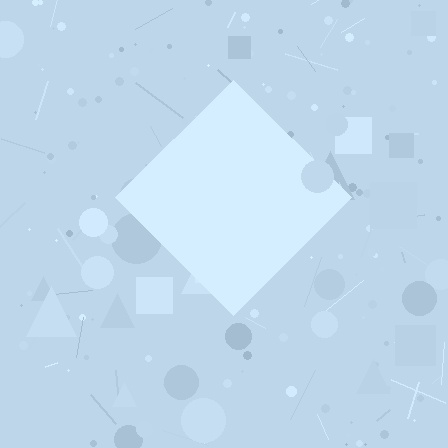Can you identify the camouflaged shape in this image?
The camouflaged shape is a diamond.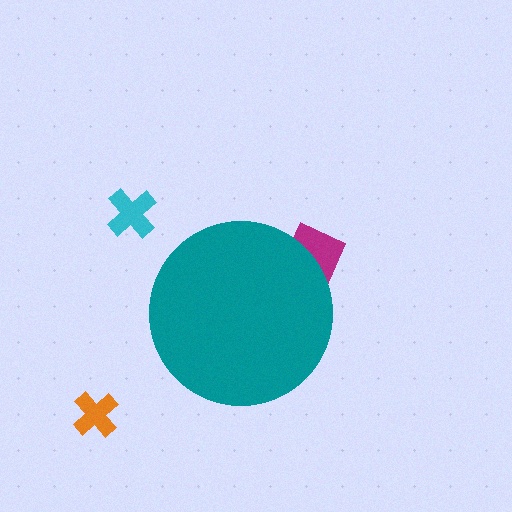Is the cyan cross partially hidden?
No, the cyan cross is fully visible.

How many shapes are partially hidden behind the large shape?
2 shapes are partially hidden.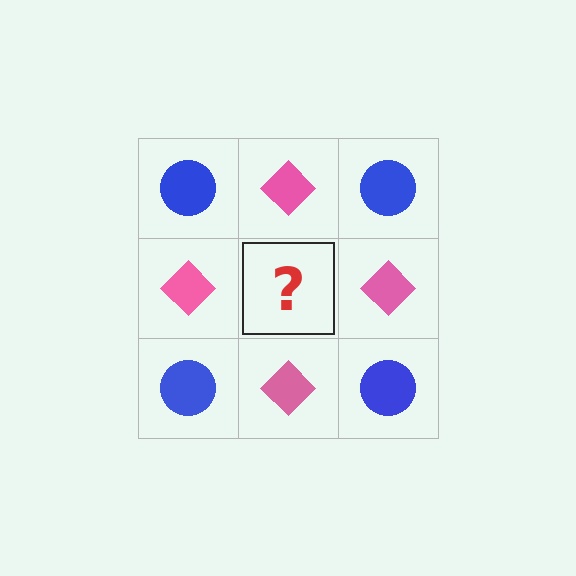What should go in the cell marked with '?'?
The missing cell should contain a blue circle.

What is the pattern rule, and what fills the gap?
The rule is that it alternates blue circle and pink diamond in a checkerboard pattern. The gap should be filled with a blue circle.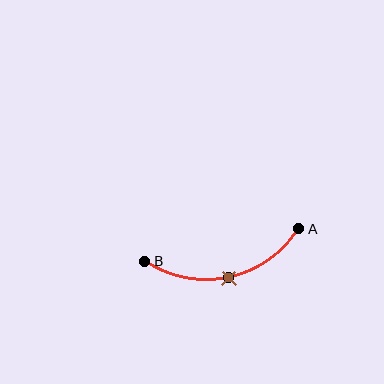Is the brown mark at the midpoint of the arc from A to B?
Yes. The brown mark lies on the arc at equal arc-length from both A and B — it is the arc midpoint.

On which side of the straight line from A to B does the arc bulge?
The arc bulges below the straight line connecting A and B.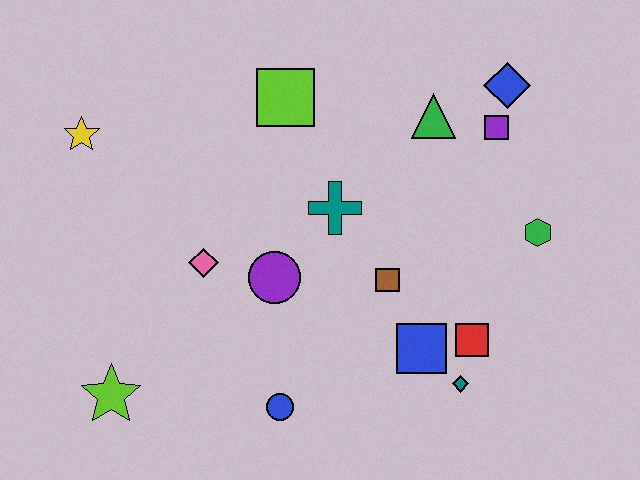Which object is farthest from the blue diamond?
The lime star is farthest from the blue diamond.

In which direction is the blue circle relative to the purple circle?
The blue circle is below the purple circle.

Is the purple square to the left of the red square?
No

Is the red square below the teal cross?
Yes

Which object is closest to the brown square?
The blue square is closest to the brown square.